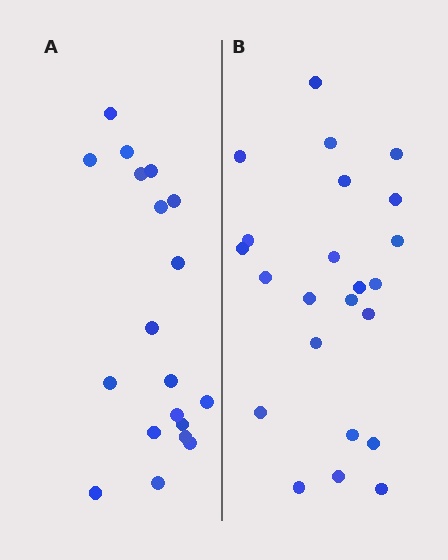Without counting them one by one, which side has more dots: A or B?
Region B (the right region) has more dots.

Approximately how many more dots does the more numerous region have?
Region B has about 4 more dots than region A.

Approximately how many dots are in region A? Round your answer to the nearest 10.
About 20 dots. (The exact count is 19, which rounds to 20.)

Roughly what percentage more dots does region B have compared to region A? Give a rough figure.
About 20% more.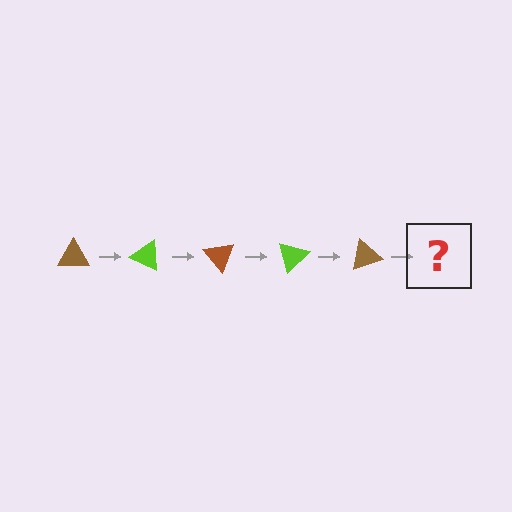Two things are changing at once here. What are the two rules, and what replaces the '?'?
The two rules are that it rotates 25 degrees each step and the color cycles through brown and lime. The '?' should be a lime triangle, rotated 125 degrees from the start.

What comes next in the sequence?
The next element should be a lime triangle, rotated 125 degrees from the start.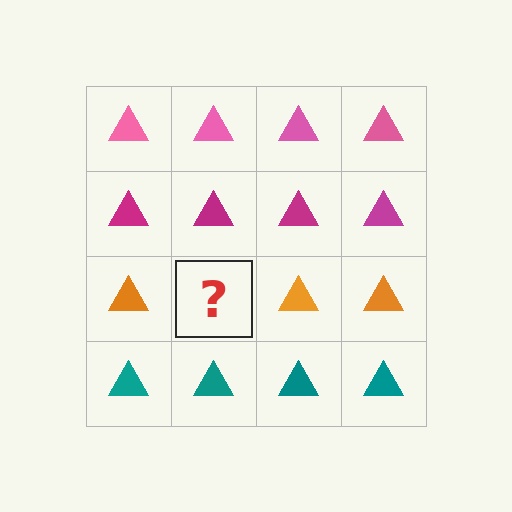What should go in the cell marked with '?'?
The missing cell should contain an orange triangle.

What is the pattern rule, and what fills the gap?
The rule is that each row has a consistent color. The gap should be filled with an orange triangle.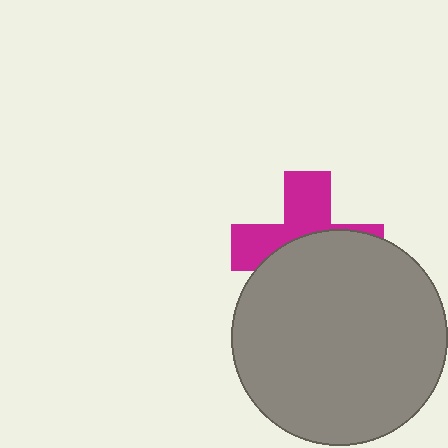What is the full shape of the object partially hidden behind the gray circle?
The partially hidden object is a magenta cross.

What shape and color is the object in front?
The object in front is a gray circle.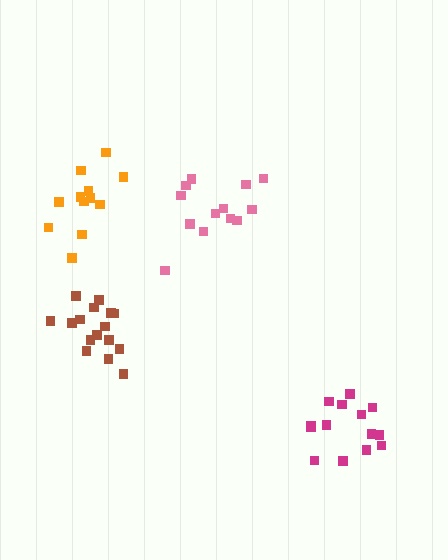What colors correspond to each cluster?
The clusters are colored: magenta, brown, pink, orange.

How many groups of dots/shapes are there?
There are 4 groups.